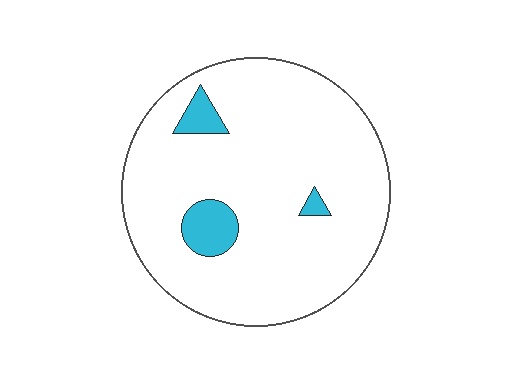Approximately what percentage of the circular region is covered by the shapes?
Approximately 10%.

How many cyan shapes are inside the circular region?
3.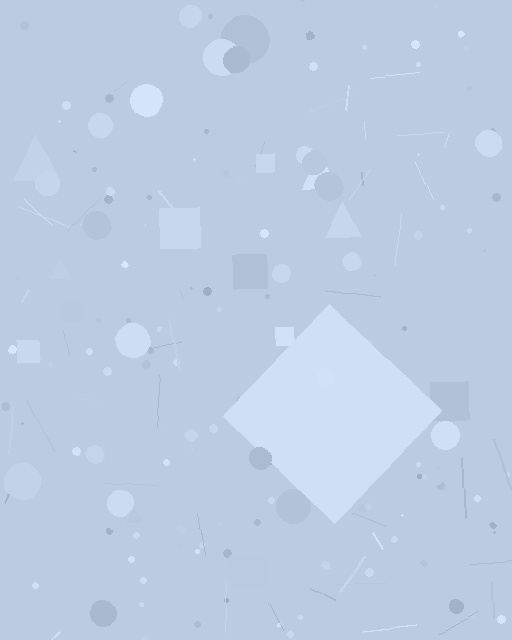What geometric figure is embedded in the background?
A diamond is embedded in the background.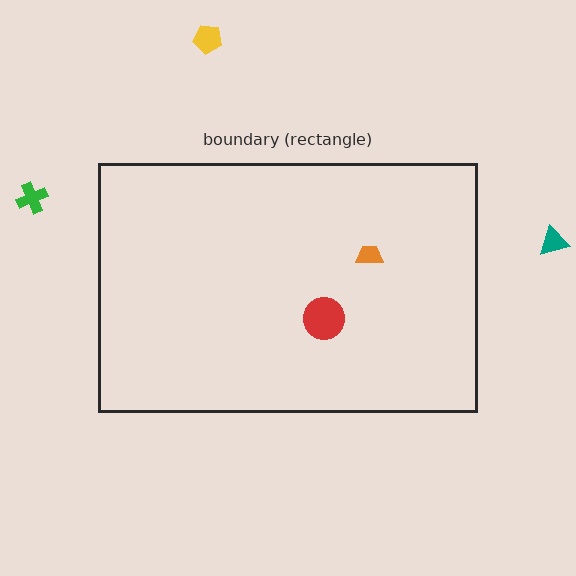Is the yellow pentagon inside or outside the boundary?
Outside.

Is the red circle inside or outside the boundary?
Inside.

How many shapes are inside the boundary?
2 inside, 3 outside.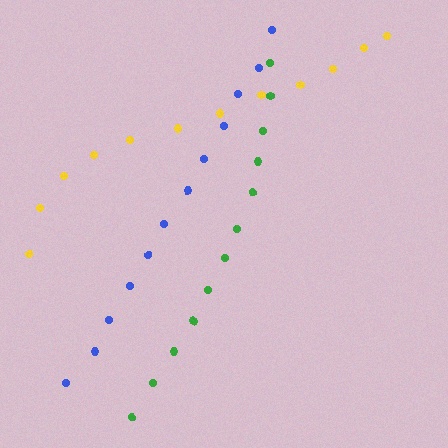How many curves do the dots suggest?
There are 3 distinct paths.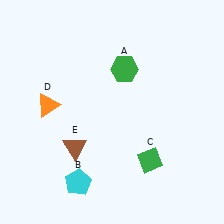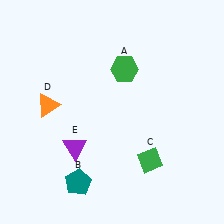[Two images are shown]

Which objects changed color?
B changed from cyan to teal. E changed from brown to purple.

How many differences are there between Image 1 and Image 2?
There are 2 differences between the two images.